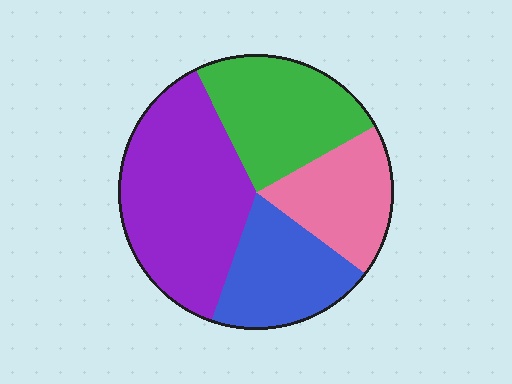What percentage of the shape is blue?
Blue takes up about one fifth (1/5) of the shape.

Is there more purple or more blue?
Purple.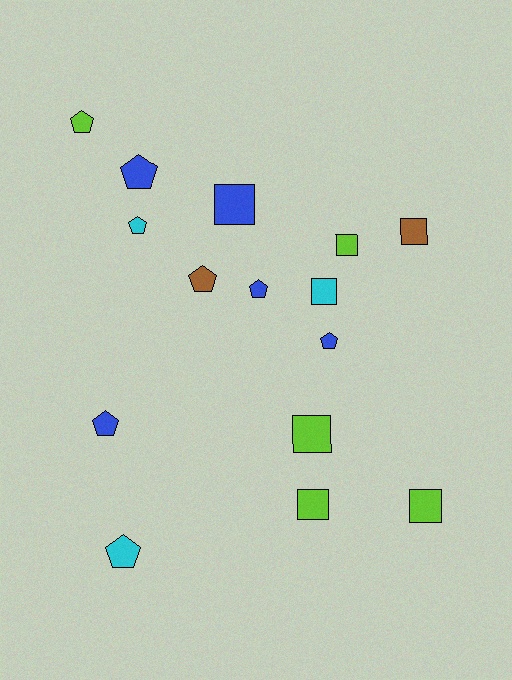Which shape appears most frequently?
Pentagon, with 8 objects.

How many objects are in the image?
There are 15 objects.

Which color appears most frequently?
Blue, with 5 objects.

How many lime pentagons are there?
There is 1 lime pentagon.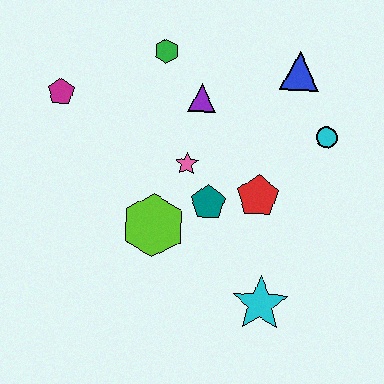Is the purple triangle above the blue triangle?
No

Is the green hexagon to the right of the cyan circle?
No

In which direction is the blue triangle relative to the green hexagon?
The blue triangle is to the right of the green hexagon.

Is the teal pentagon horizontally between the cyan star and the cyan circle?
No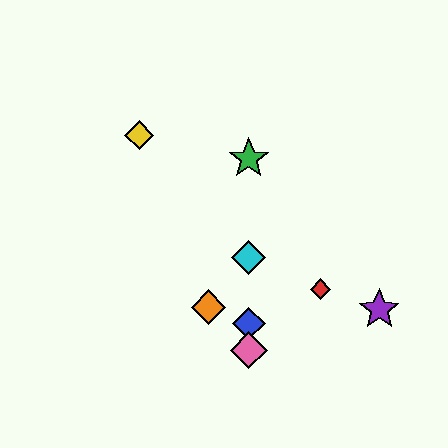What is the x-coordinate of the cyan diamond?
The cyan diamond is at x≈249.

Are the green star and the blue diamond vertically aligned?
Yes, both are at x≈249.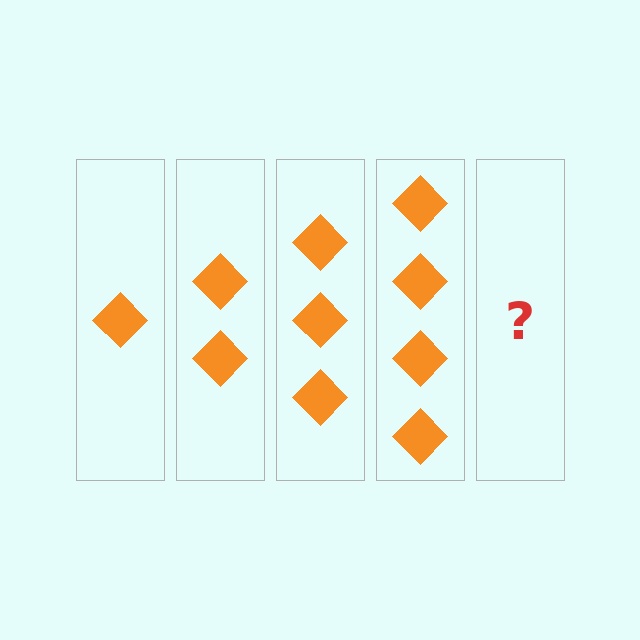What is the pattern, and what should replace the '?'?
The pattern is that each step adds one more diamond. The '?' should be 5 diamonds.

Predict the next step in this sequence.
The next step is 5 diamonds.